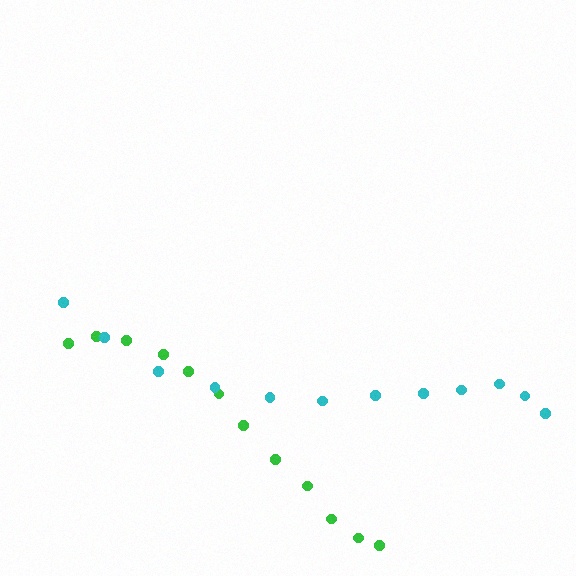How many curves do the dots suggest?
There are 2 distinct paths.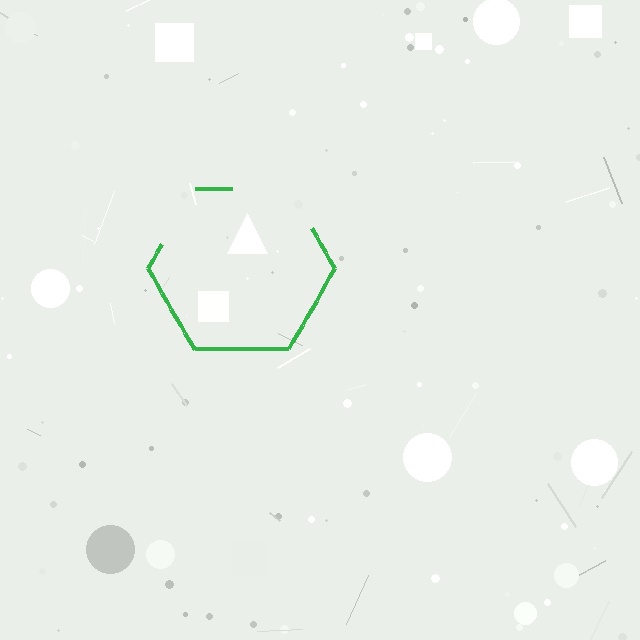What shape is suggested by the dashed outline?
The dashed outline suggests a hexagon.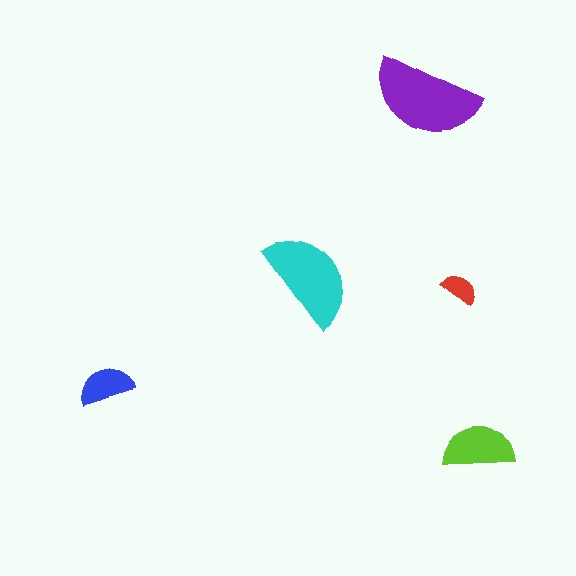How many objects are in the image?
There are 5 objects in the image.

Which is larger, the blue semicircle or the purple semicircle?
The purple one.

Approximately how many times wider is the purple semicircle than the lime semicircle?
About 1.5 times wider.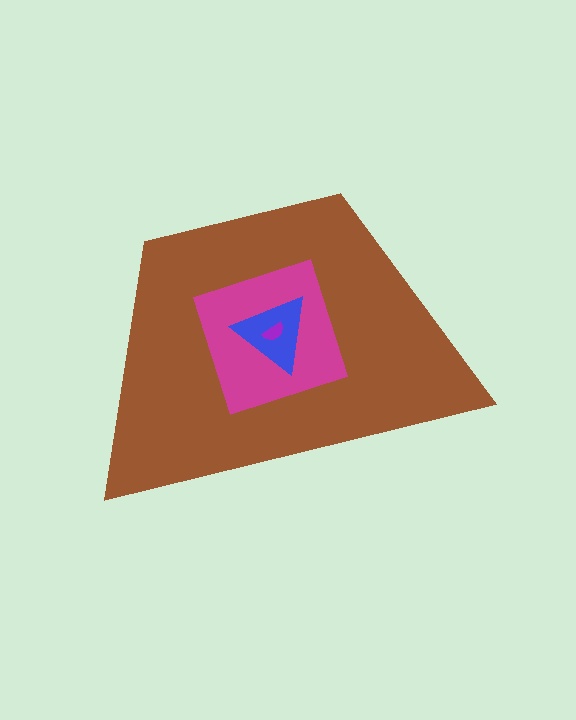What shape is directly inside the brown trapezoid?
The magenta diamond.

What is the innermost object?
The purple semicircle.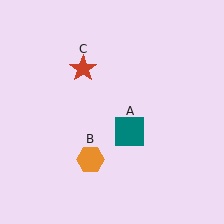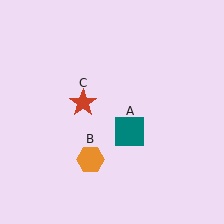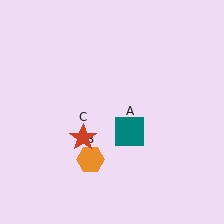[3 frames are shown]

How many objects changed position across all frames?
1 object changed position: red star (object C).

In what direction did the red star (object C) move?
The red star (object C) moved down.